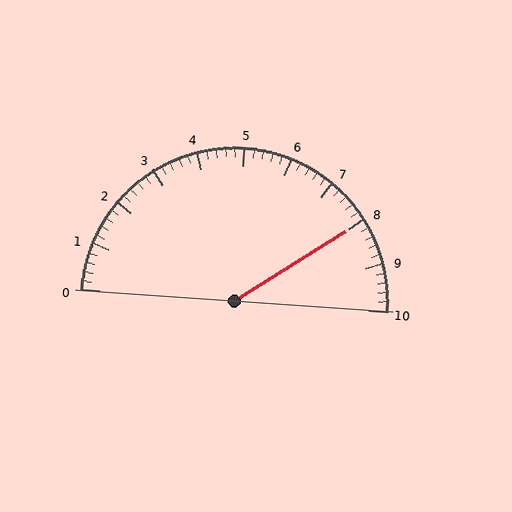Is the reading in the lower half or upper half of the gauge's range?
The reading is in the upper half of the range (0 to 10).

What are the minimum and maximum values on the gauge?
The gauge ranges from 0 to 10.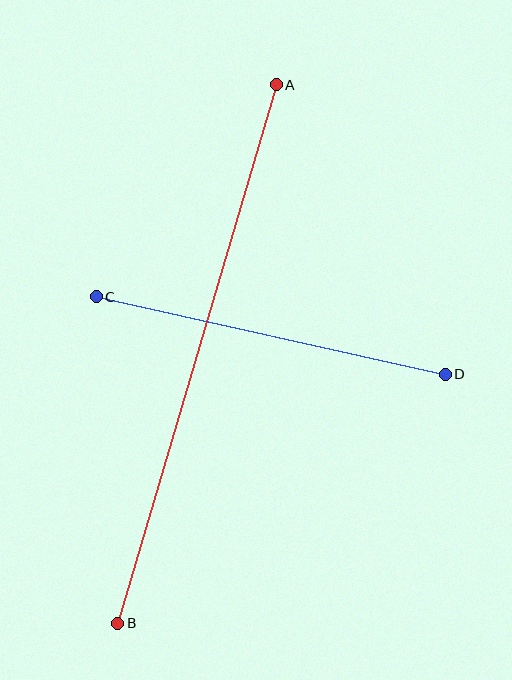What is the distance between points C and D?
The distance is approximately 358 pixels.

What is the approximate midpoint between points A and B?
The midpoint is at approximately (197, 354) pixels.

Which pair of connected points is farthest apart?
Points A and B are farthest apart.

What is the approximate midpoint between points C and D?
The midpoint is at approximately (271, 335) pixels.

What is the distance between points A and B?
The distance is approximately 562 pixels.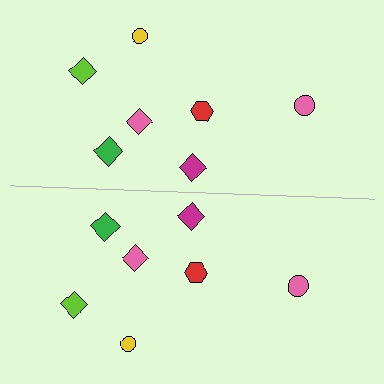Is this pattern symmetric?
Yes, this pattern has bilateral (reflection) symmetry.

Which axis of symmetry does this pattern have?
The pattern has a horizontal axis of symmetry running through the center of the image.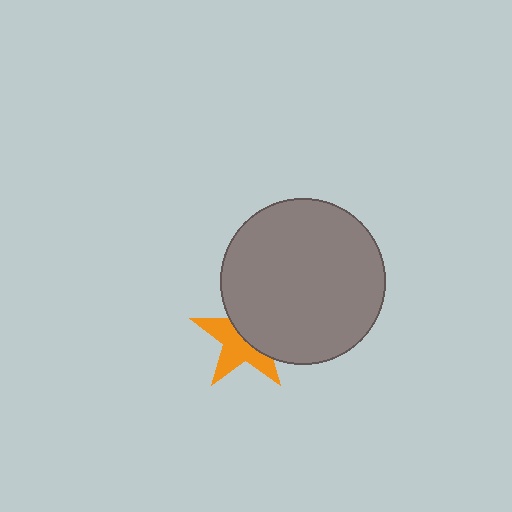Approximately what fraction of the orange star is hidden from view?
Roughly 48% of the orange star is hidden behind the gray circle.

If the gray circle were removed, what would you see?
You would see the complete orange star.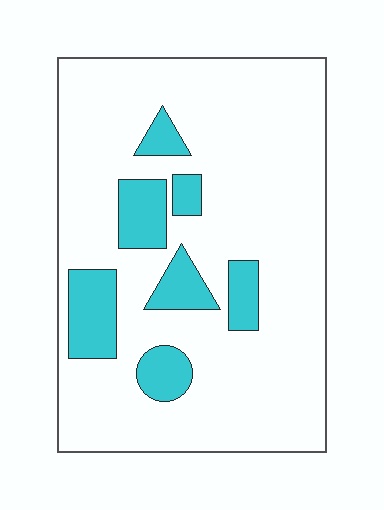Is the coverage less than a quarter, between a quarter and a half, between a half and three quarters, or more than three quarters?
Less than a quarter.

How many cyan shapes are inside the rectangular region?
7.